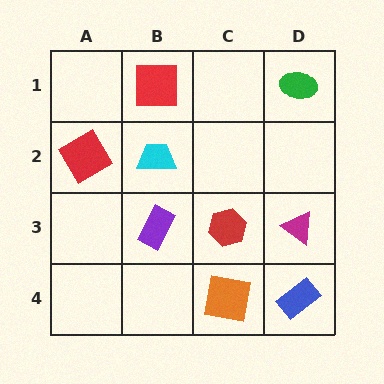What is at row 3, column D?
A magenta triangle.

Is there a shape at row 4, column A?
No, that cell is empty.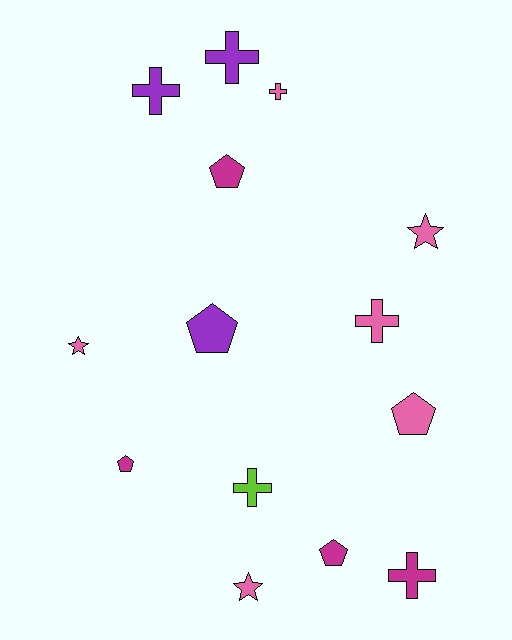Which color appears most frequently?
Pink, with 6 objects.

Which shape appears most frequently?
Cross, with 6 objects.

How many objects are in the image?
There are 14 objects.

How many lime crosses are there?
There is 1 lime cross.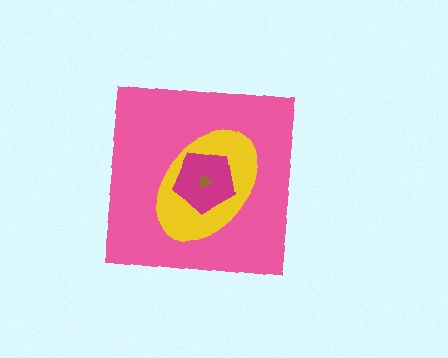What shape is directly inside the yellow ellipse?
The magenta pentagon.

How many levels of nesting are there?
4.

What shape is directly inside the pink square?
The yellow ellipse.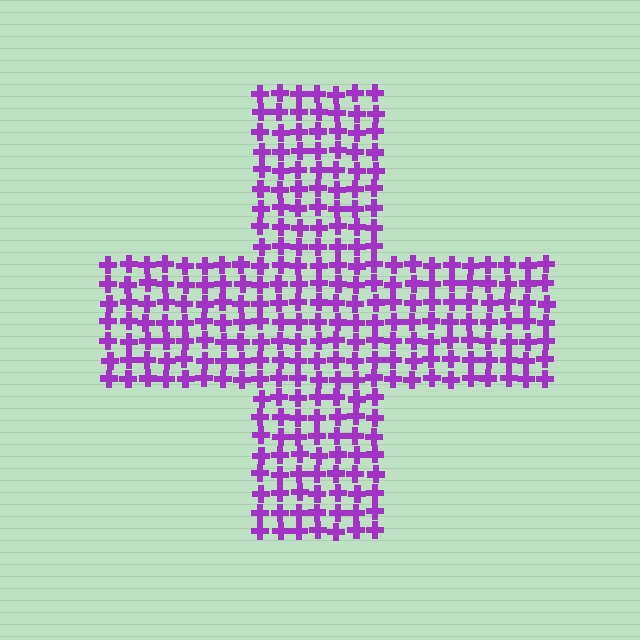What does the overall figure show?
The overall figure shows a cross.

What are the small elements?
The small elements are crosses.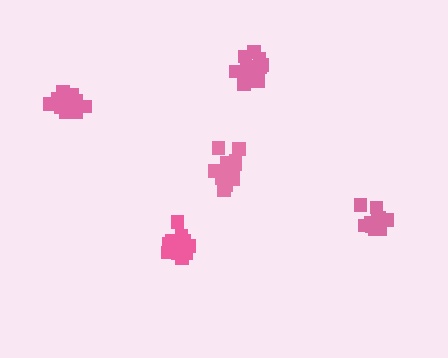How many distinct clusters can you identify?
There are 5 distinct clusters.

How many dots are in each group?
Group 1: 14 dots, Group 2: 17 dots, Group 3: 12 dots, Group 4: 12 dots, Group 5: 14 dots (69 total).